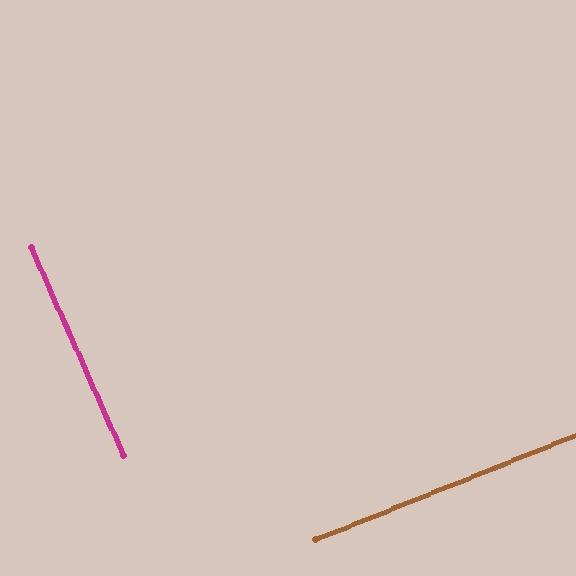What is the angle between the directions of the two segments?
Approximately 88 degrees.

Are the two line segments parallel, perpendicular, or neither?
Perpendicular — they meet at approximately 88°.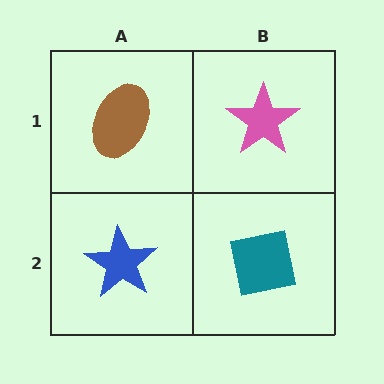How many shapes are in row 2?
2 shapes.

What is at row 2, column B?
A teal square.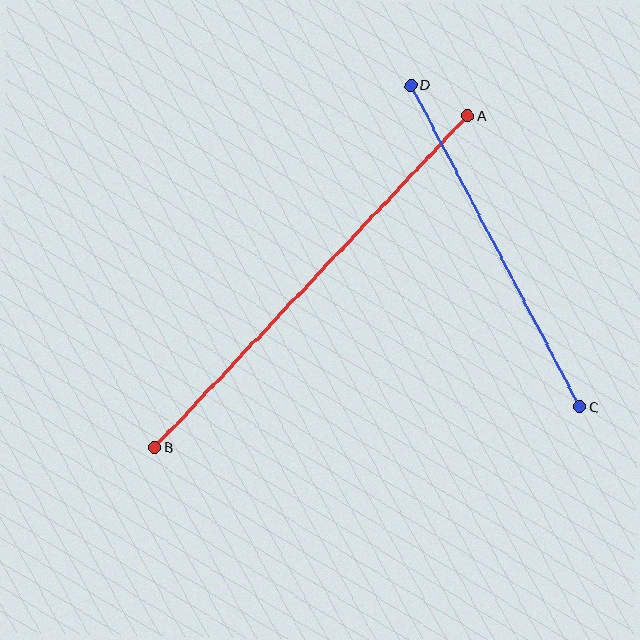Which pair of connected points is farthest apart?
Points A and B are farthest apart.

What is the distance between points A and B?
The distance is approximately 456 pixels.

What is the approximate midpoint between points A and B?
The midpoint is at approximately (311, 282) pixels.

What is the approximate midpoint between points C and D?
The midpoint is at approximately (495, 246) pixels.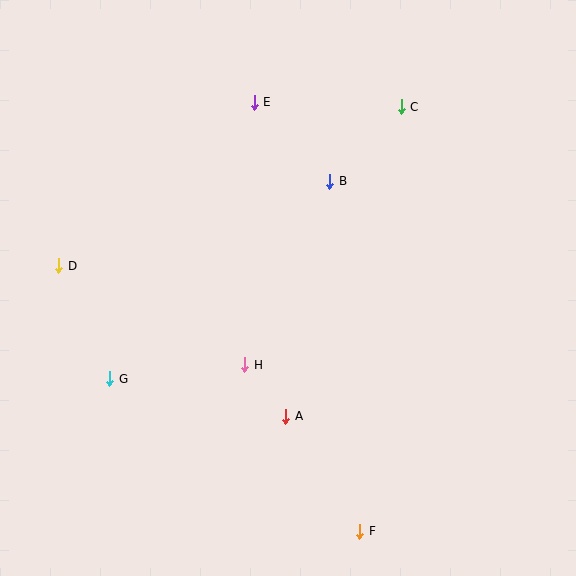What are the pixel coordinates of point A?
Point A is at (286, 416).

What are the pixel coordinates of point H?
Point H is at (245, 365).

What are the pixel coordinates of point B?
Point B is at (330, 181).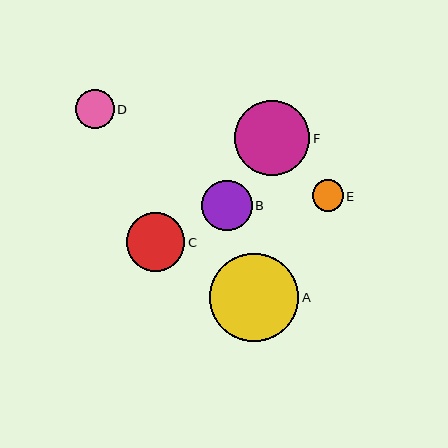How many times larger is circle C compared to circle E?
Circle C is approximately 1.9 times the size of circle E.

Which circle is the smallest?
Circle E is the smallest with a size of approximately 31 pixels.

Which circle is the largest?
Circle A is the largest with a size of approximately 89 pixels.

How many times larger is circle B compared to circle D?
Circle B is approximately 1.3 times the size of circle D.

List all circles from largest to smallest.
From largest to smallest: A, F, C, B, D, E.